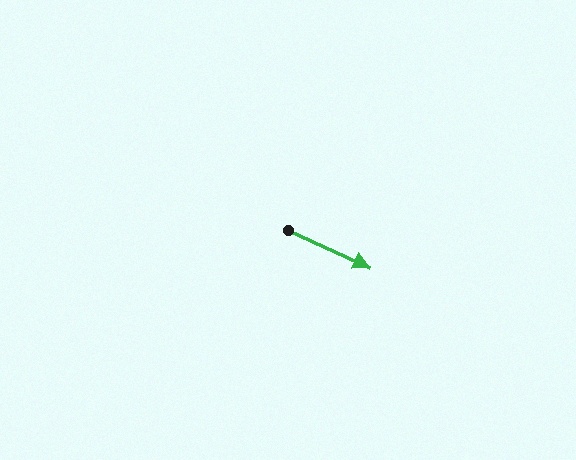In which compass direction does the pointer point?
Southeast.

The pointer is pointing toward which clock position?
Roughly 4 o'clock.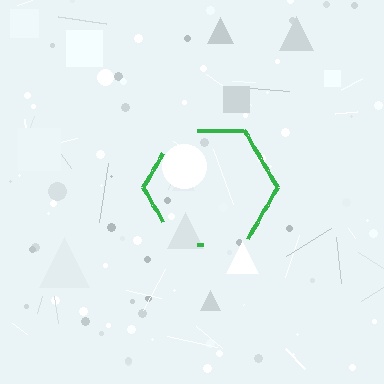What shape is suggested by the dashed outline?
The dashed outline suggests a hexagon.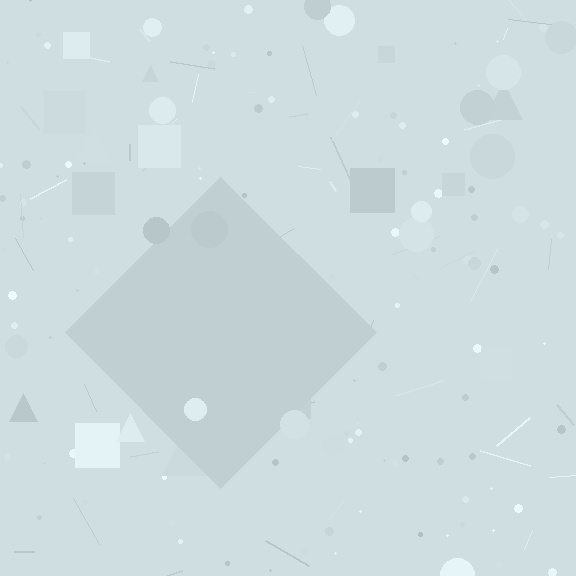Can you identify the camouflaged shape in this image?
The camouflaged shape is a diamond.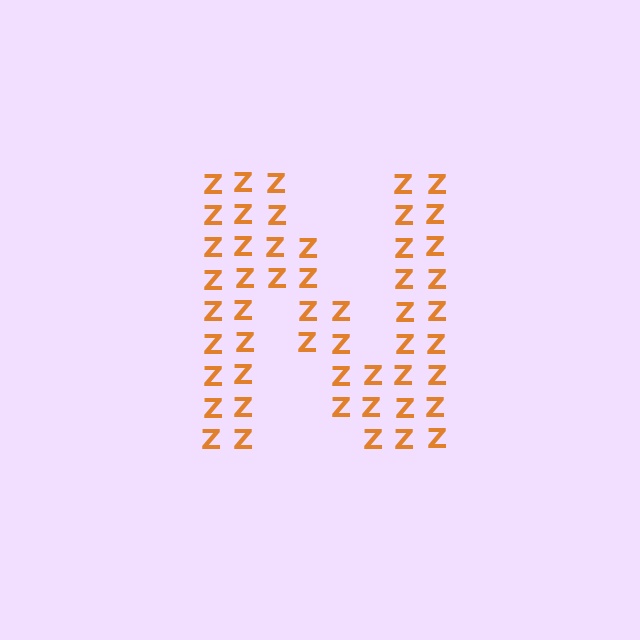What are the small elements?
The small elements are letter Z's.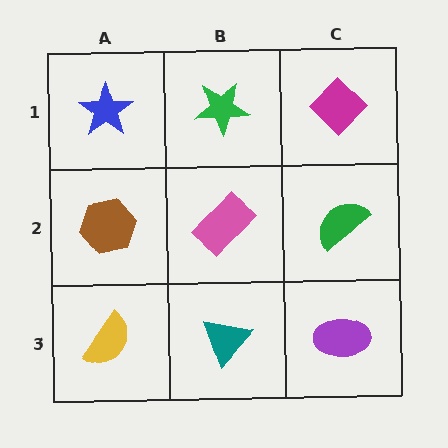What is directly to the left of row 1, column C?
A green star.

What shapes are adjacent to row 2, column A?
A blue star (row 1, column A), a yellow semicircle (row 3, column A), a pink rectangle (row 2, column B).